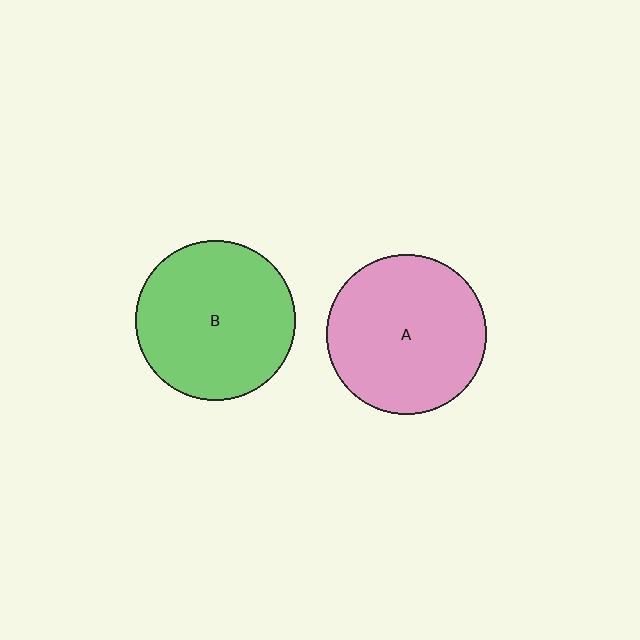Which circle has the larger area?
Circle A (pink).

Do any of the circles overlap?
No, none of the circles overlap.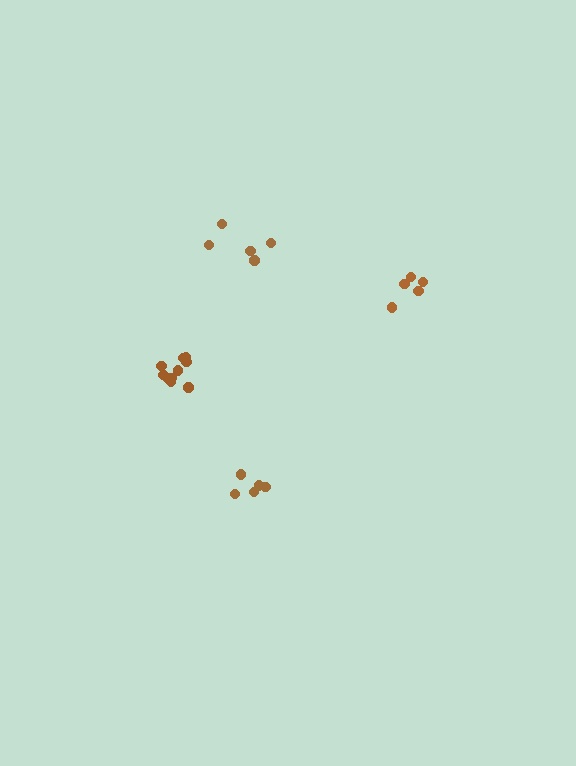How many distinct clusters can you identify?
There are 4 distinct clusters.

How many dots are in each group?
Group 1: 5 dots, Group 2: 10 dots, Group 3: 5 dots, Group 4: 5 dots (25 total).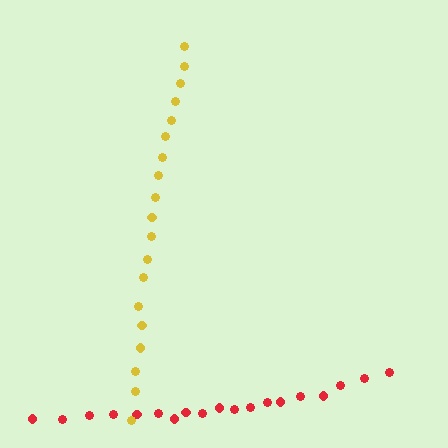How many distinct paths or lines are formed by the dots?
There are 2 distinct paths.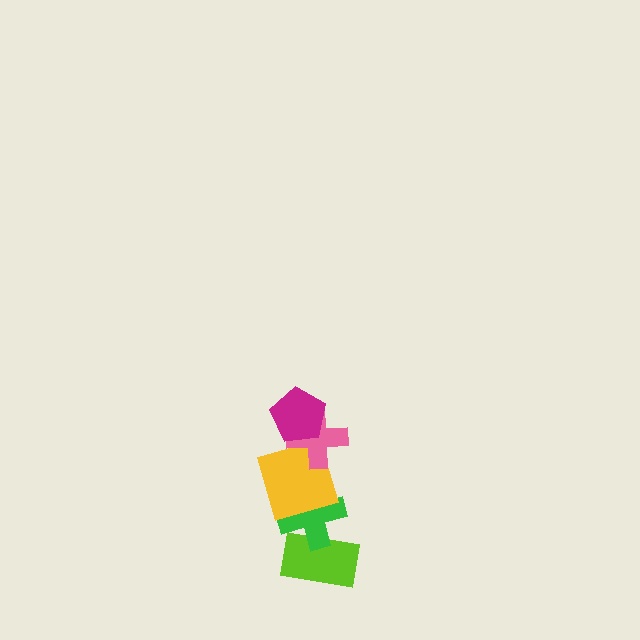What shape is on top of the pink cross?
The magenta pentagon is on top of the pink cross.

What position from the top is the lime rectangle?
The lime rectangle is 5th from the top.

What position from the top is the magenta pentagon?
The magenta pentagon is 1st from the top.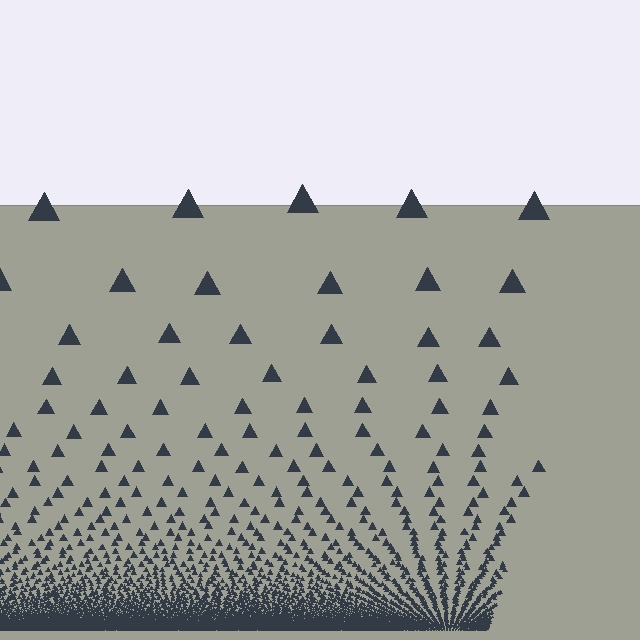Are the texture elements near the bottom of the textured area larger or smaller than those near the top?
Smaller. The gradient is inverted — elements near the bottom are smaller and denser.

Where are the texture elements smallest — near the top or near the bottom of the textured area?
Near the bottom.